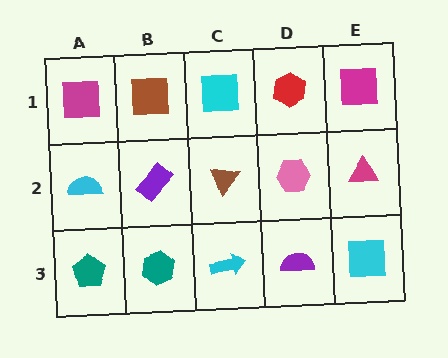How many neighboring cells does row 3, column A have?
2.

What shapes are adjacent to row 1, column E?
A magenta triangle (row 2, column E), a red hexagon (row 1, column D).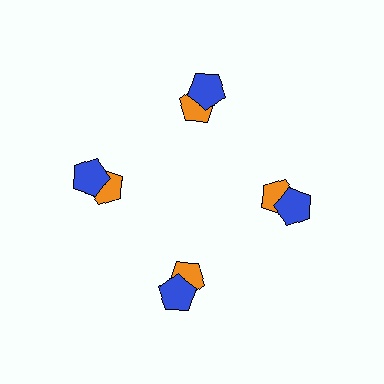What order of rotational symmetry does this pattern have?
This pattern has 4-fold rotational symmetry.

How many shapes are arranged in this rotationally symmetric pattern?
There are 8 shapes, arranged in 4 groups of 2.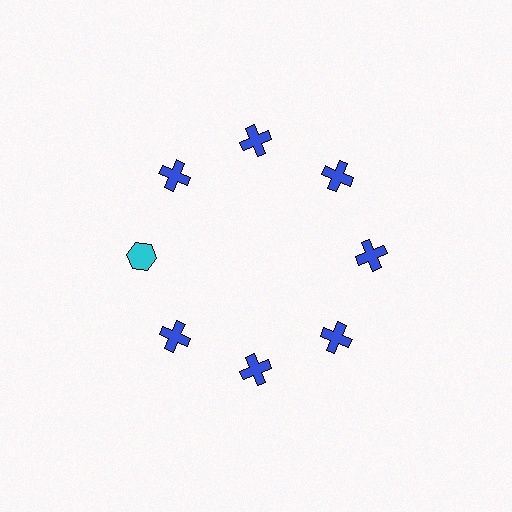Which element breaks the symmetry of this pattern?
The cyan hexagon at roughly the 9 o'clock position breaks the symmetry. All other shapes are blue crosses.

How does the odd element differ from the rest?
It differs in both color (cyan instead of blue) and shape (hexagon instead of cross).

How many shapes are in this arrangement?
There are 8 shapes arranged in a ring pattern.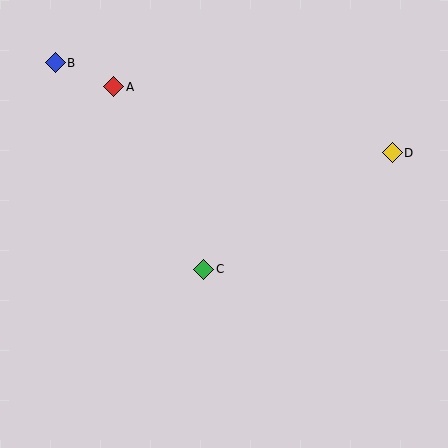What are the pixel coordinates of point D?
Point D is at (392, 153).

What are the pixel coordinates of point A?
Point A is at (114, 87).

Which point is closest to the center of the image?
Point C at (204, 269) is closest to the center.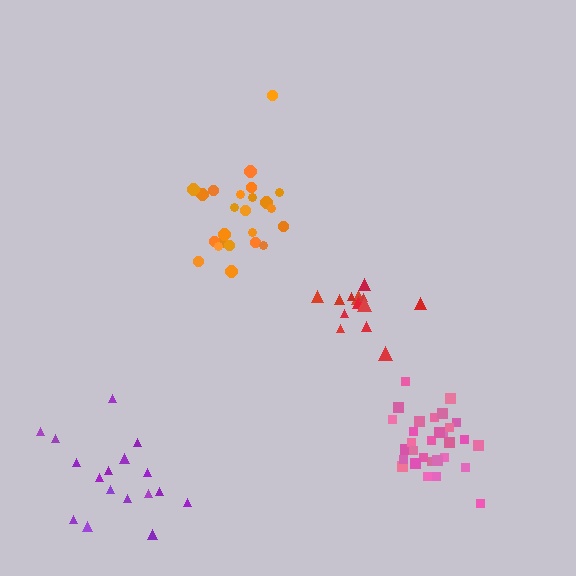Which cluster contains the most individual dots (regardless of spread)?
Pink (32).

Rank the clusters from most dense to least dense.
pink, red, orange, purple.